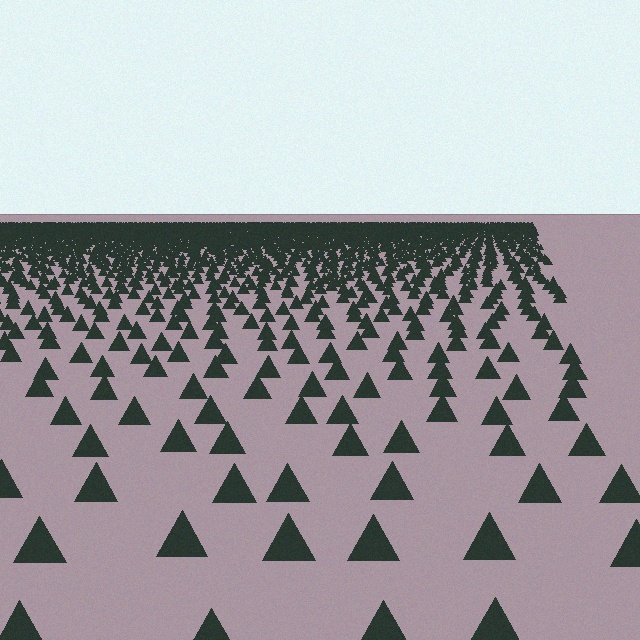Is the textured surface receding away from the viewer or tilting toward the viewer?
The surface is receding away from the viewer. Texture elements get smaller and denser toward the top.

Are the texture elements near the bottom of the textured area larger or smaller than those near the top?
Larger. Near the bottom, elements are closer to the viewer and appear at a bigger on-screen size.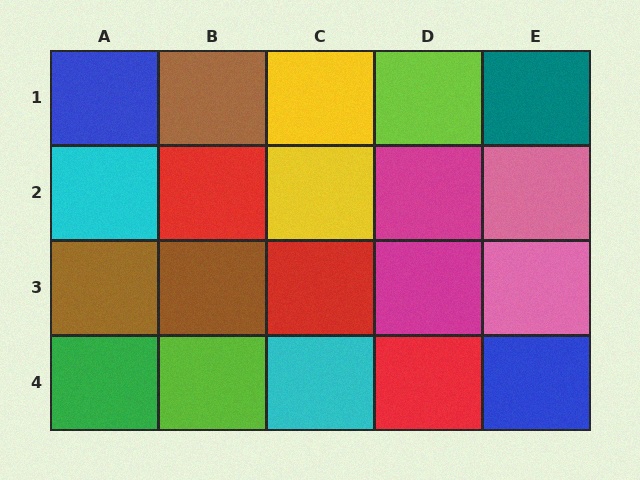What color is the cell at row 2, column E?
Pink.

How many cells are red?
3 cells are red.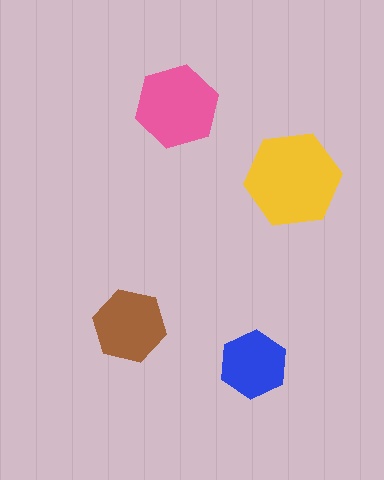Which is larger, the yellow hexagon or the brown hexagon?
The yellow one.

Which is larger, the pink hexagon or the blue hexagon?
The pink one.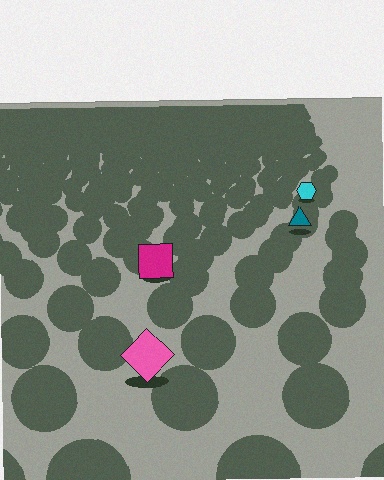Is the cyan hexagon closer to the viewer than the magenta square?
No. The magenta square is closer — you can tell from the texture gradient: the ground texture is coarser near it.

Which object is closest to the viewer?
The pink diamond is closest. The texture marks near it are larger and more spread out.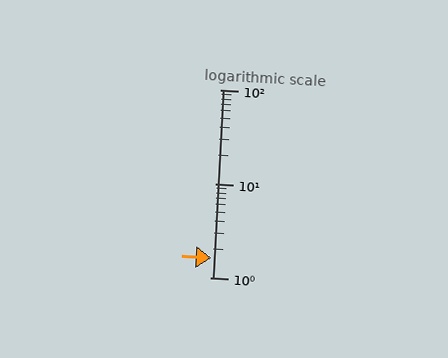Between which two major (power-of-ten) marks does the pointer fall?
The pointer is between 1 and 10.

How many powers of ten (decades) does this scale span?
The scale spans 2 decades, from 1 to 100.